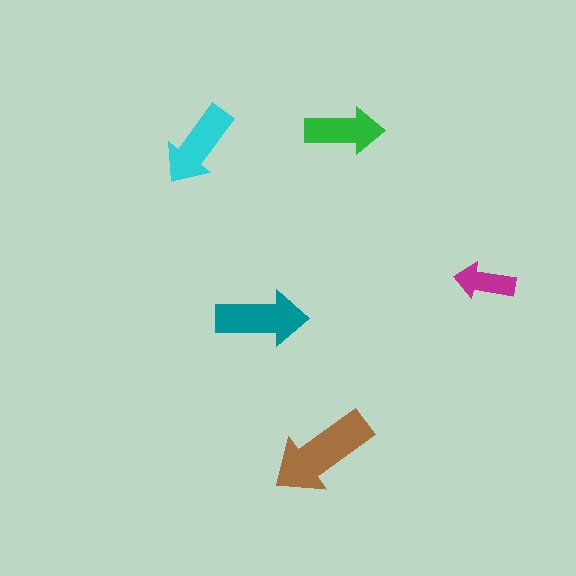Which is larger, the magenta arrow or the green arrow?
The green one.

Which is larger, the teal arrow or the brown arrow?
The brown one.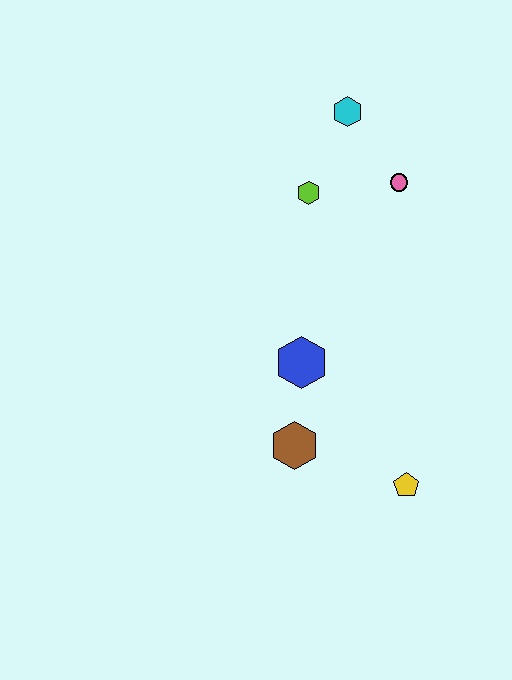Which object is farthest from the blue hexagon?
The cyan hexagon is farthest from the blue hexagon.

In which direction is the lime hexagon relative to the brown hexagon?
The lime hexagon is above the brown hexagon.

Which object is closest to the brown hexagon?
The blue hexagon is closest to the brown hexagon.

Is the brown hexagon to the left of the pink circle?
Yes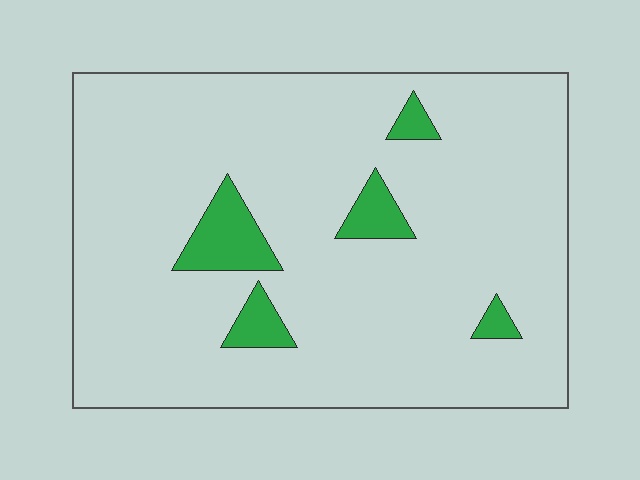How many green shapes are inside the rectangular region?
5.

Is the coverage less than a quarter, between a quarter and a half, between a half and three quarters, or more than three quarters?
Less than a quarter.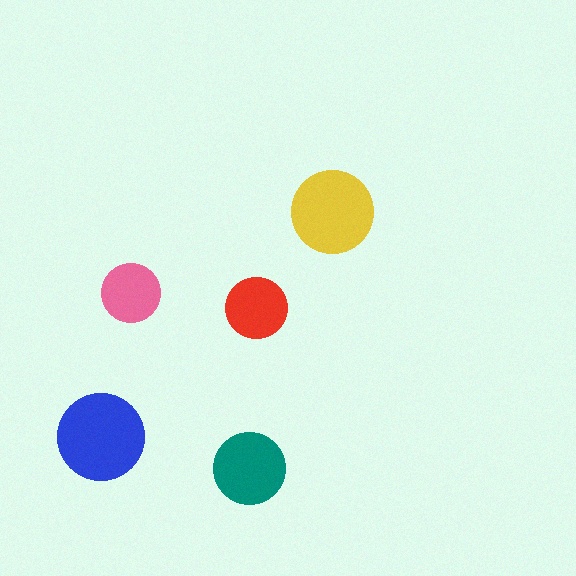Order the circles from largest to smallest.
the blue one, the yellow one, the teal one, the red one, the pink one.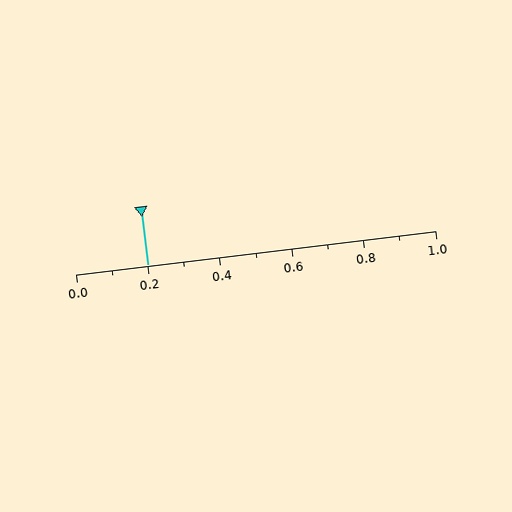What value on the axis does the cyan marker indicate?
The marker indicates approximately 0.2.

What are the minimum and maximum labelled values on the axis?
The axis runs from 0.0 to 1.0.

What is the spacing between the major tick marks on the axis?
The major ticks are spaced 0.2 apart.